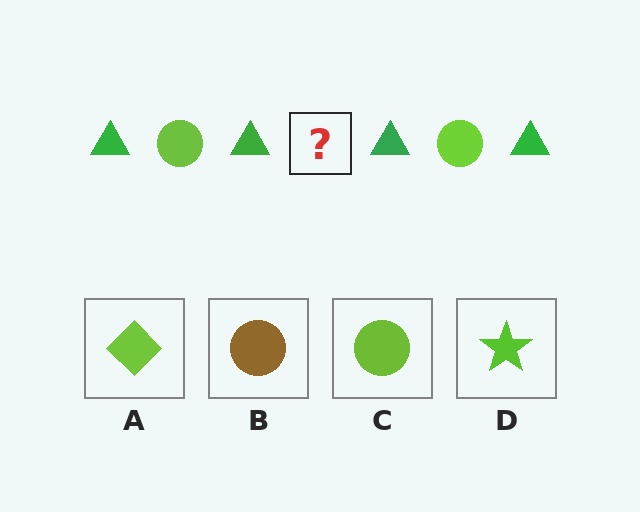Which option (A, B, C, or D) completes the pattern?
C.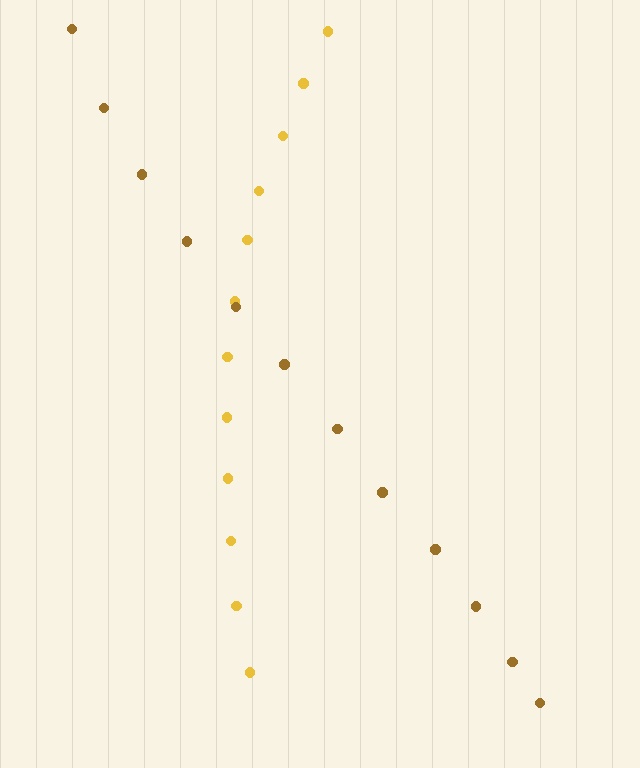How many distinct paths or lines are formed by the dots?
There are 2 distinct paths.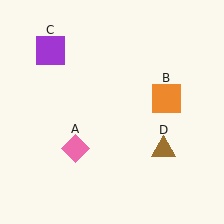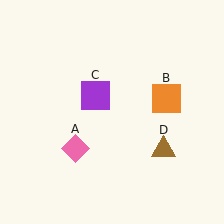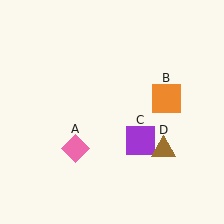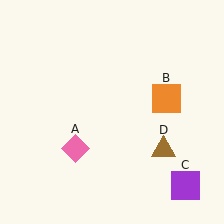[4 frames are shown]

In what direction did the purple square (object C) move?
The purple square (object C) moved down and to the right.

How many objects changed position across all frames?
1 object changed position: purple square (object C).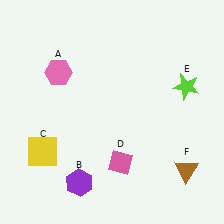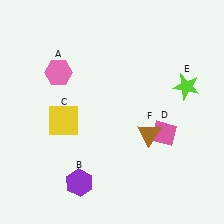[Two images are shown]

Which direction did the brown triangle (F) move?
The brown triangle (F) moved left.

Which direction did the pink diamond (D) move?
The pink diamond (D) moved right.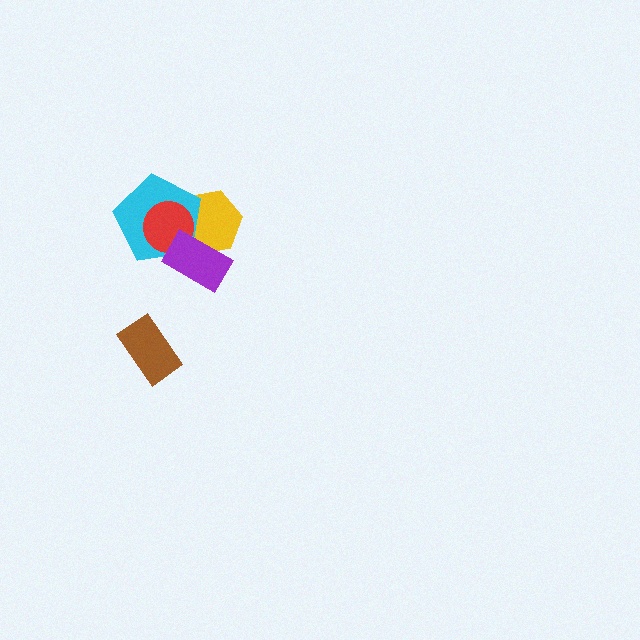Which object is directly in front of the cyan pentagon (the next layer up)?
The red circle is directly in front of the cyan pentagon.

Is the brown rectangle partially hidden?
No, no other shape covers it.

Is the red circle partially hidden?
Yes, it is partially covered by another shape.